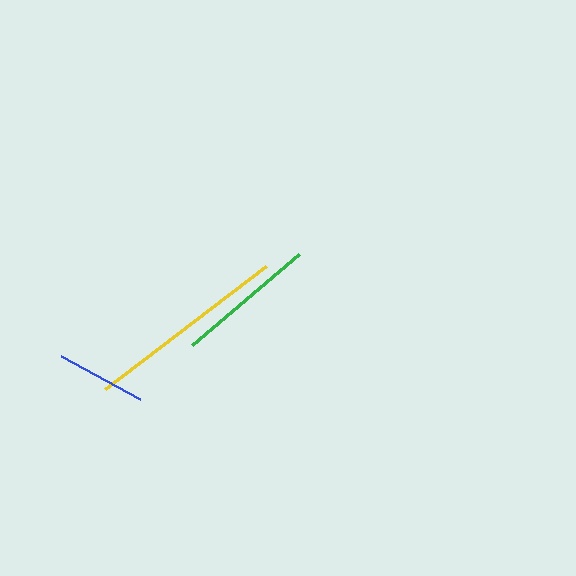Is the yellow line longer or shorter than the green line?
The yellow line is longer than the green line.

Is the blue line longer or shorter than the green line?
The green line is longer than the blue line.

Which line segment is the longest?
The yellow line is the longest at approximately 203 pixels.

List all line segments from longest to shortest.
From longest to shortest: yellow, green, blue.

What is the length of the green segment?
The green segment is approximately 140 pixels long.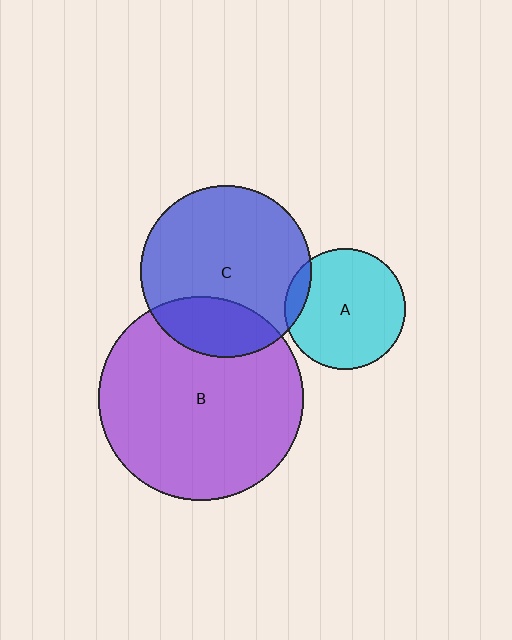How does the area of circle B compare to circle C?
Approximately 1.4 times.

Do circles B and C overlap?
Yes.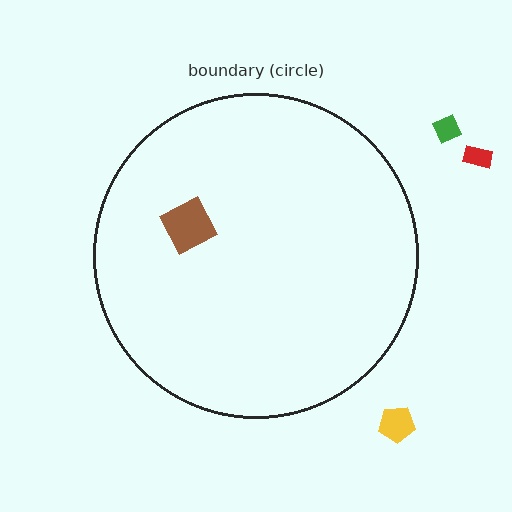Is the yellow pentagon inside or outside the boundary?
Outside.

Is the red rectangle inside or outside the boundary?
Outside.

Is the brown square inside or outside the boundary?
Inside.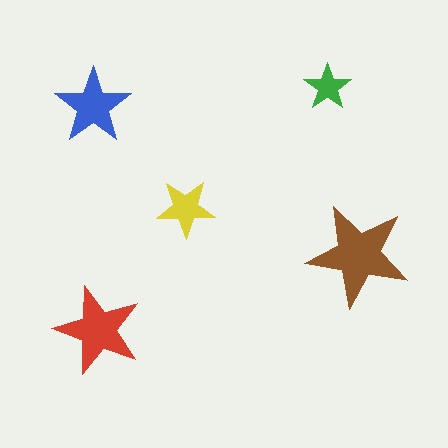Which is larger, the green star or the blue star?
The blue one.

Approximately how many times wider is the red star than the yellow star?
About 1.5 times wider.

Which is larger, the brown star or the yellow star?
The brown one.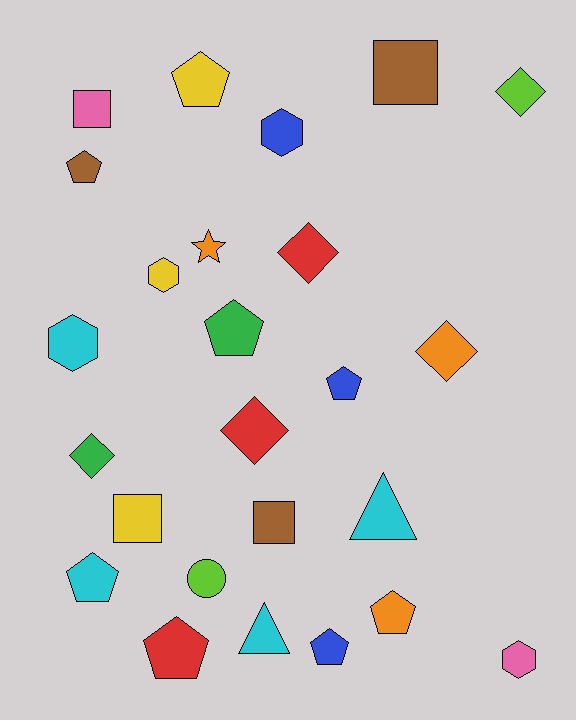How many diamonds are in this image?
There are 5 diamonds.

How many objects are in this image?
There are 25 objects.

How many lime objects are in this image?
There are 2 lime objects.